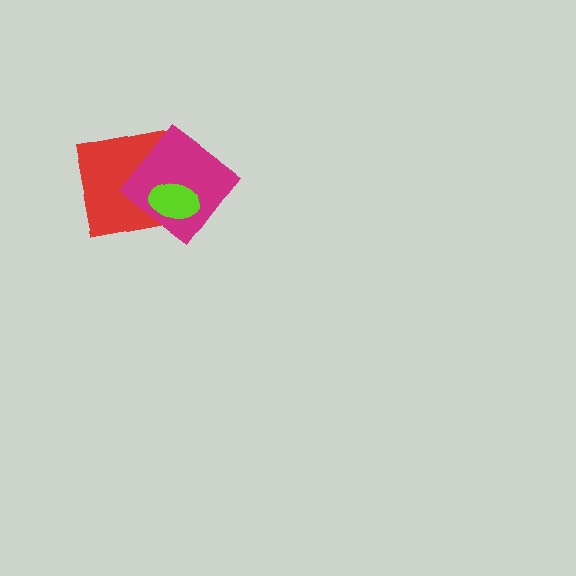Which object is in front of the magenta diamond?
The lime ellipse is in front of the magenta diamond.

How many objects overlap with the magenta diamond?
2 objects overlap with the magenta diamond.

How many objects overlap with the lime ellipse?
2 objects overlap with the lime ellipse.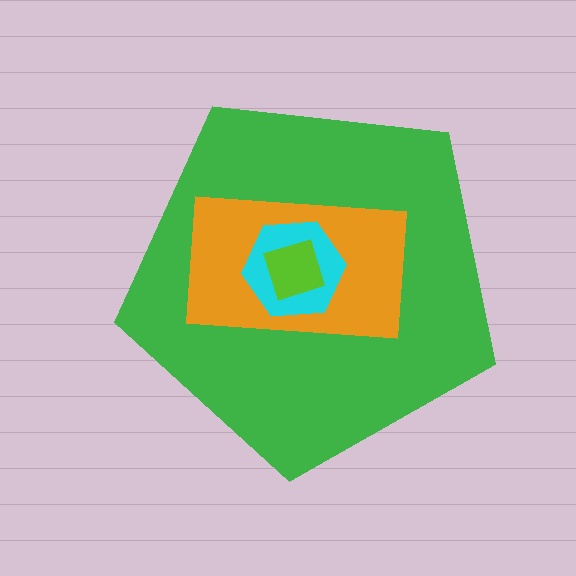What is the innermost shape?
The lime square.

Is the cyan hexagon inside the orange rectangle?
Yes.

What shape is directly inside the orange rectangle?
The cyan hexagon.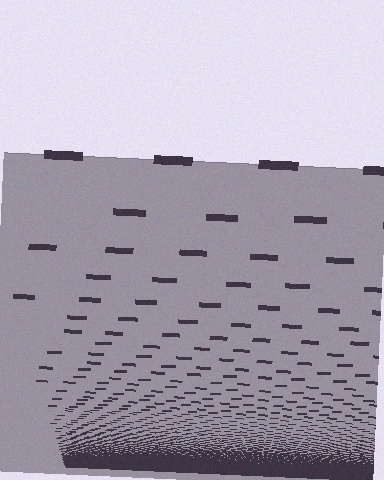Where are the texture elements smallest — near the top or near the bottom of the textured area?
Near the bottom.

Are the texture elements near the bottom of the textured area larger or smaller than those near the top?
Smaller. The gradient is inverted — elements near the bottom are smaller and denser.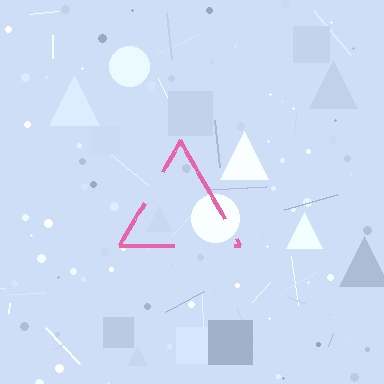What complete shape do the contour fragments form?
The contour fragments form a triangle.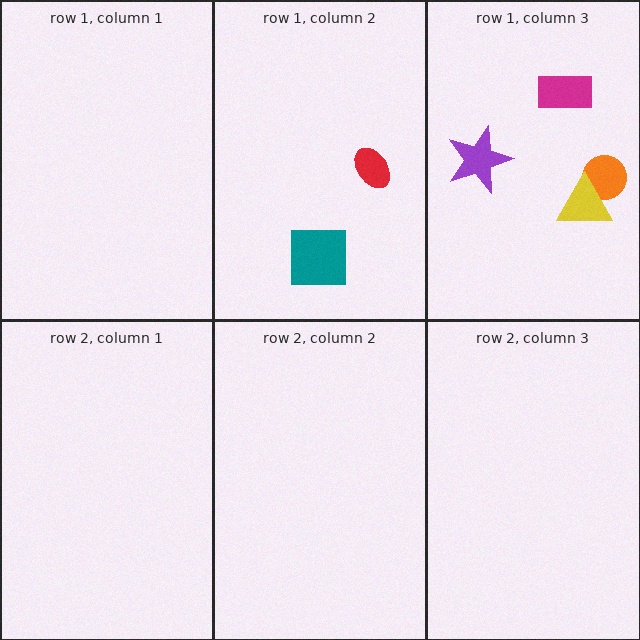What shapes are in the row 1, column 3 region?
The orange circle, the purple star, the yellow triangle, the magenta rectangle.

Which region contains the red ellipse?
The row 1, column 2 region.